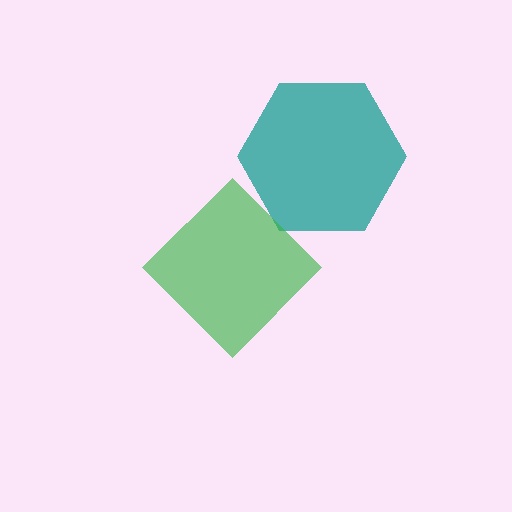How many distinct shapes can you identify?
There are 2 distinct shapes: a teal hexagon, a green diamond.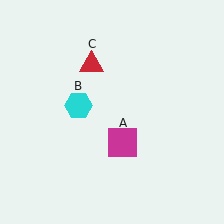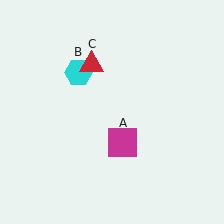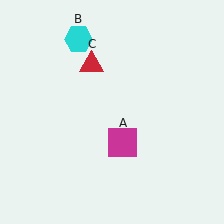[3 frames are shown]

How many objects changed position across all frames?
1 object changed position: cyan hexagon (object B).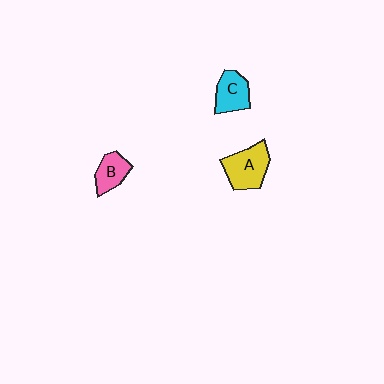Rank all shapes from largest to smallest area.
From largest to smallest: A (yellow), C (cyan), B (pink).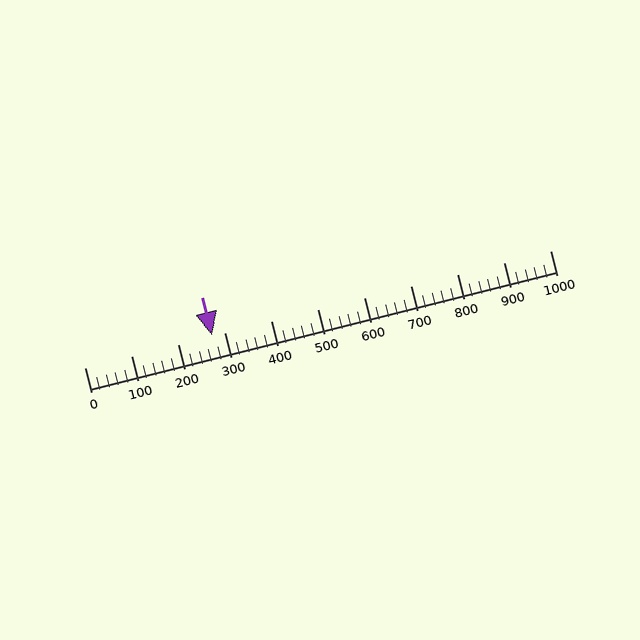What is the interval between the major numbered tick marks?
The major tick marks are spaced 100 units apart.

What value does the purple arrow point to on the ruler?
The purple arrow points to approximately 274.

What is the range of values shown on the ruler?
The ruler shows values from 0 to 1000.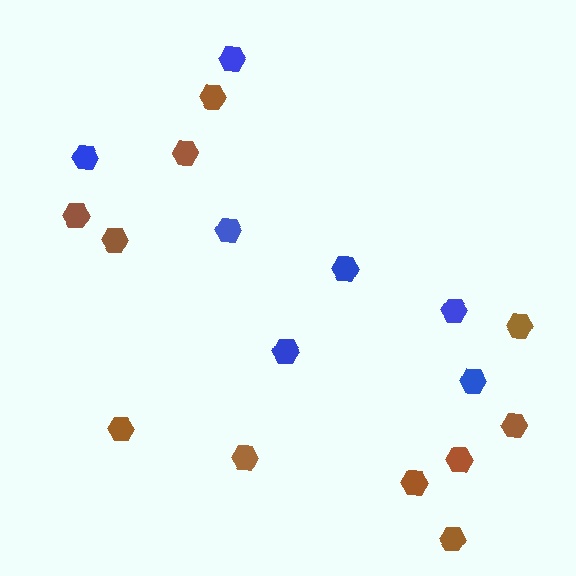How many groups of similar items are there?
There are 2 groups: one group of blue hexagons (7) and one group of brown hexagons (11).